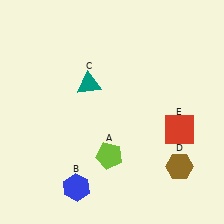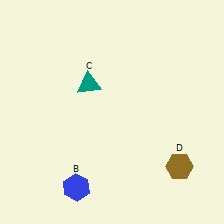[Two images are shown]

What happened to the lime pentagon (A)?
The lime pentagon (A) was removed in Image 2. It was in the bottom-left area of Image 1.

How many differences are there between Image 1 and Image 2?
There are 2 differences between the two images.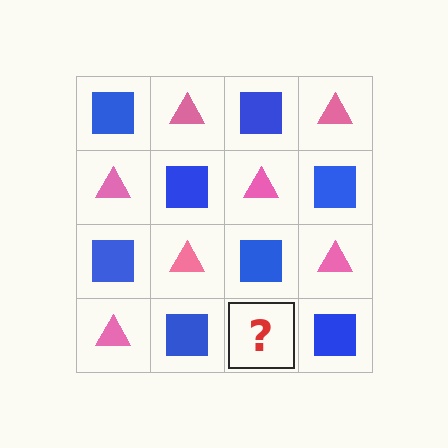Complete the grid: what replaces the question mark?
The question mark should be replaced with a pink triangle.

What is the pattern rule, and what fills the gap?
The rule is that it alternates blue square and pink triangle in a checkerboard pattern. The gap should be filled with a pink triangle.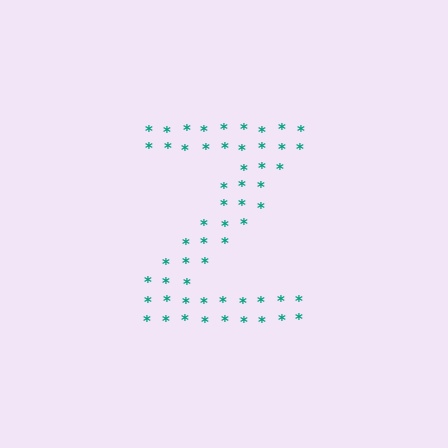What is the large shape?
The large shape is the letter Z.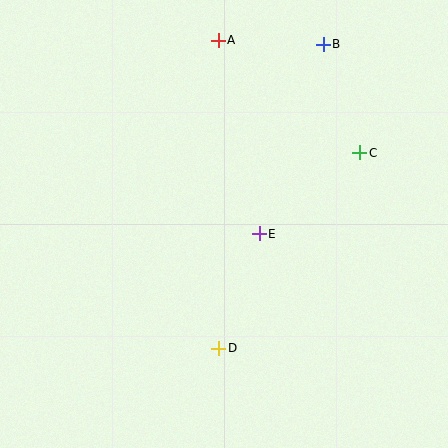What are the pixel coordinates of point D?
Point D is at (219, 348).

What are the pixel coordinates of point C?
Point C is at (360, 153).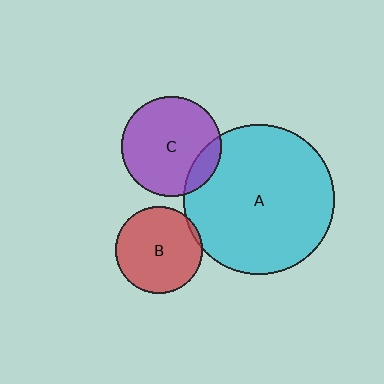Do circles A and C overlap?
Yes.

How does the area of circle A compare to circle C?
Approximately 2.3 times.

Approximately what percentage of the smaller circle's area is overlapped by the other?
Approximately 15%.